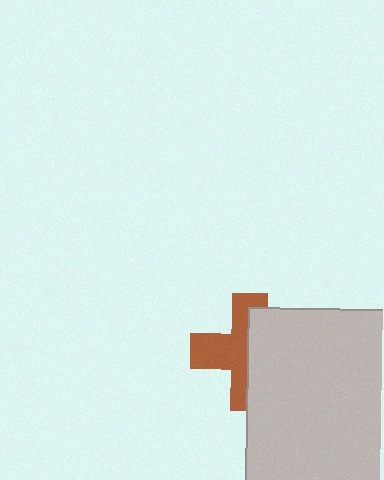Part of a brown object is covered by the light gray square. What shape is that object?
It is a cross.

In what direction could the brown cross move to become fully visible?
The brown cross could move left. That would shift it out from behind the light gray square entirely.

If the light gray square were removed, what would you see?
You would see the complete brown cross.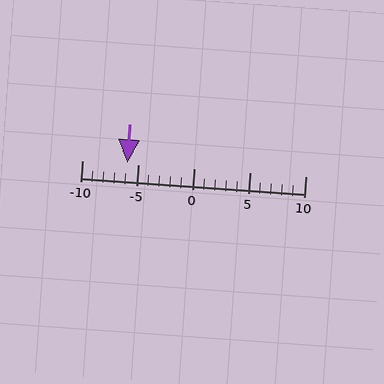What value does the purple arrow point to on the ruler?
The purple arrow points to approximately -6.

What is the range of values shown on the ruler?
The ruler shows values from -10 to 10.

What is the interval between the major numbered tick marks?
The major tick marks are spaced 5 units apart.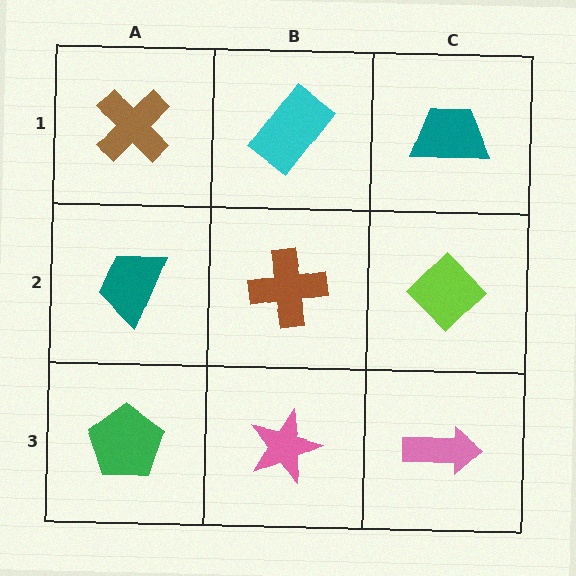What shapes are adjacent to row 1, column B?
A brown cross (row 2, column B), a brown cross (row 1, column A), a teal trapezoid (row 1, column C).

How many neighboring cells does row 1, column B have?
3.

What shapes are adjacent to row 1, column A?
A teal trapezoid (row 2, column A), a cyan rectangle (row 1, column B).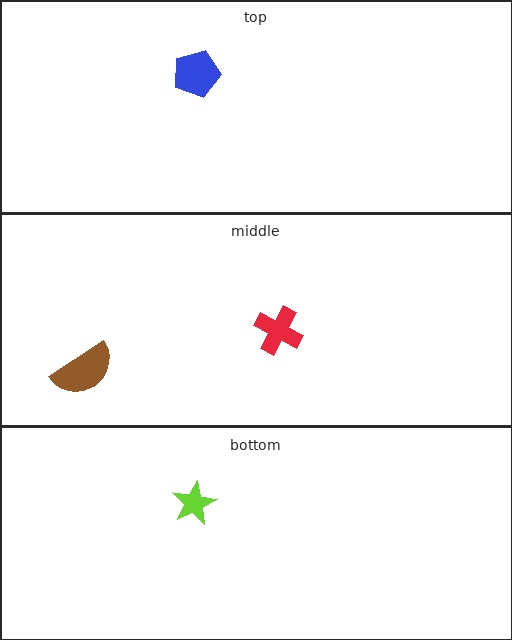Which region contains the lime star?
The bottom region.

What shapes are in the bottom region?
The lime star.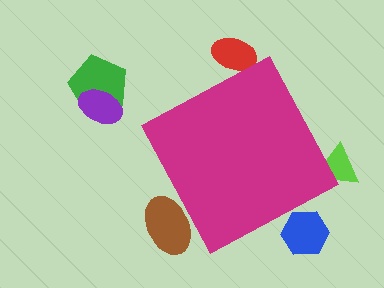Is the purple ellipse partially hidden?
No, the purple ellipse is fully visible.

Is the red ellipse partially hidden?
Yes, the red ellipse is partially hidden behind the magenta diamond.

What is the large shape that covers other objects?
A magenta diamond.